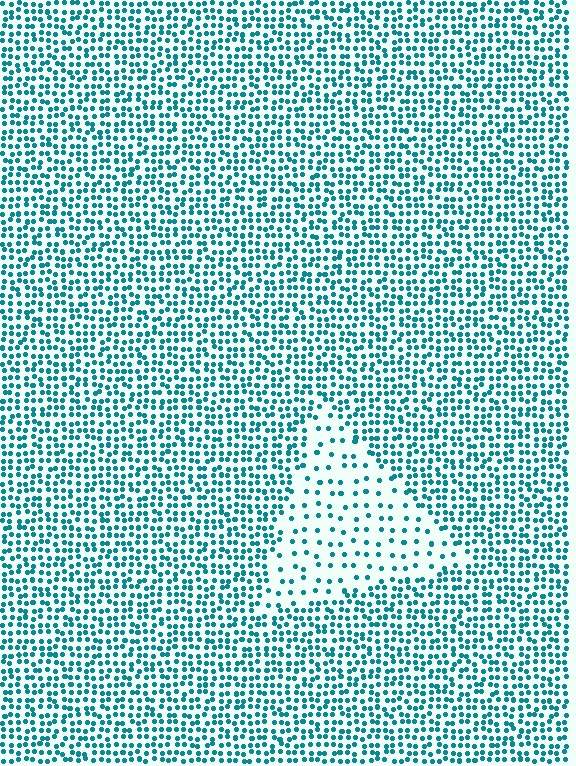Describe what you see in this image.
The image contains small teal elements arranged at two different densities. A triangle-shaped region is visible where the elements are less densely packed than the surrounding area.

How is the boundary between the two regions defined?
The boundary is defined by a change in element density (approximately 2.8x ratio). All elements are the same color, size, and shape.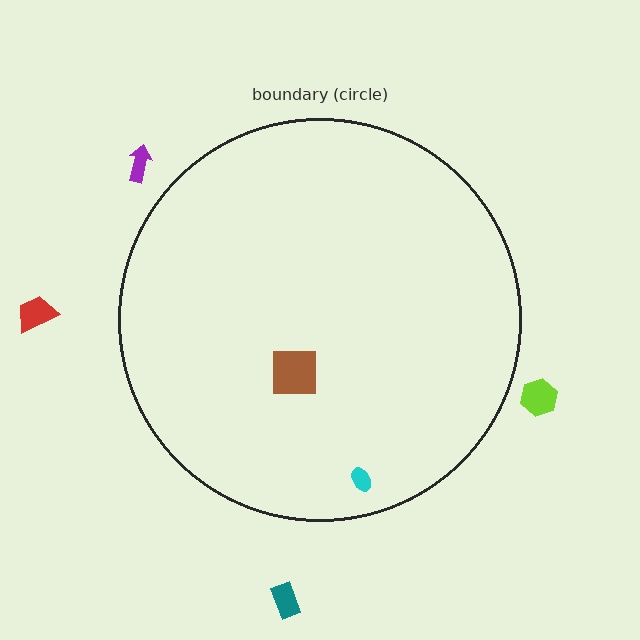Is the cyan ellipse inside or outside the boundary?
Inside.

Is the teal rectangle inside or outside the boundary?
Outside.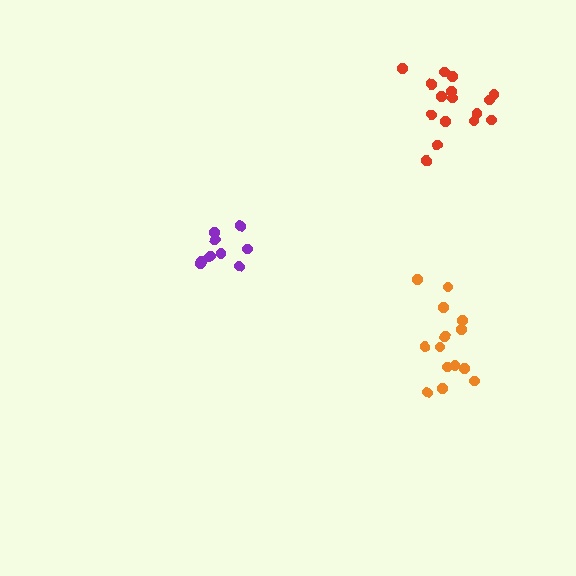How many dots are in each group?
Group 1: 16 dots, Group 2: 14 dots, Group 3: 10 dots (40 total).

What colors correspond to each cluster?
The clusters are colored: red, orange, purple.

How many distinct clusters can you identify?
There are 3 distinct clusters.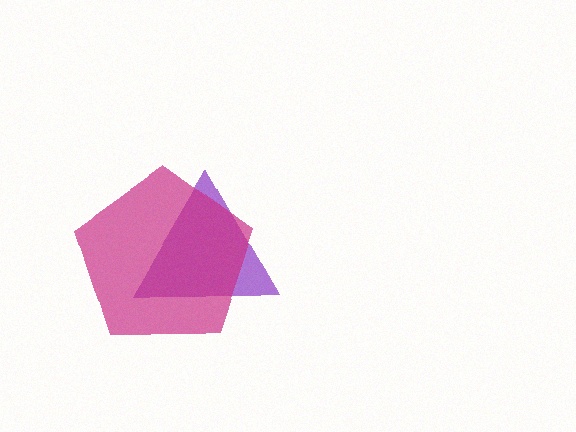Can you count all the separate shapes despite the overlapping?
Yes, there are 2 separate shapes.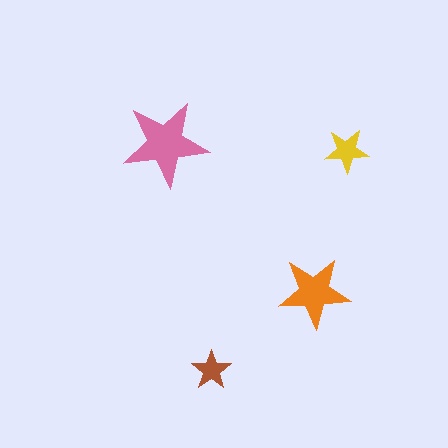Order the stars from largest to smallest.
the pink one, the orange one, the yellow one, the brown one.